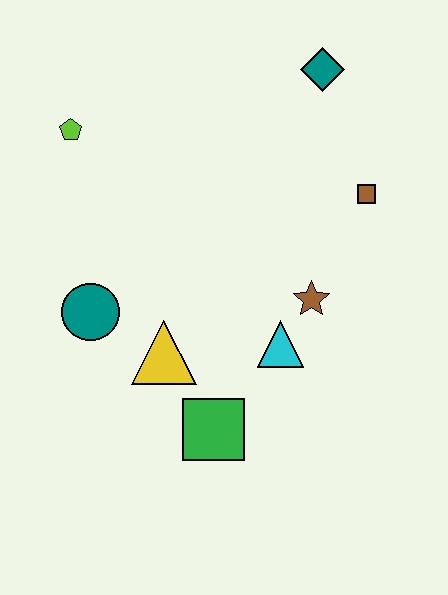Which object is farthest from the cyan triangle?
The lime pentagon is farthest from the cyan triangle.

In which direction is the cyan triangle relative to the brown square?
The cyan triangle is below the brown square.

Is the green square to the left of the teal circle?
No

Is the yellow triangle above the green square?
Yes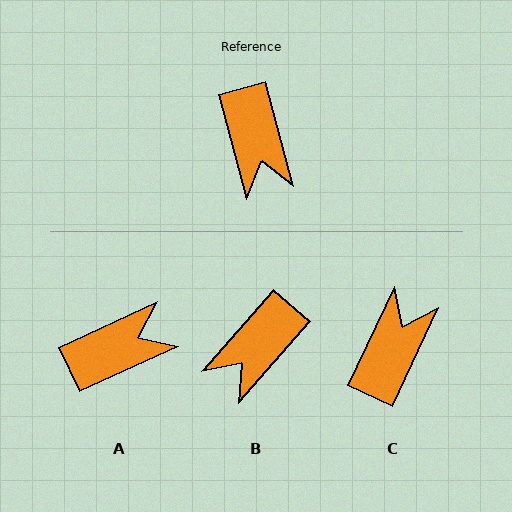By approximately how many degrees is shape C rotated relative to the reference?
Approximately 140 degrees counter-clockwise.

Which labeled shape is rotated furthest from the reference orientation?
C, about 140 degrees away.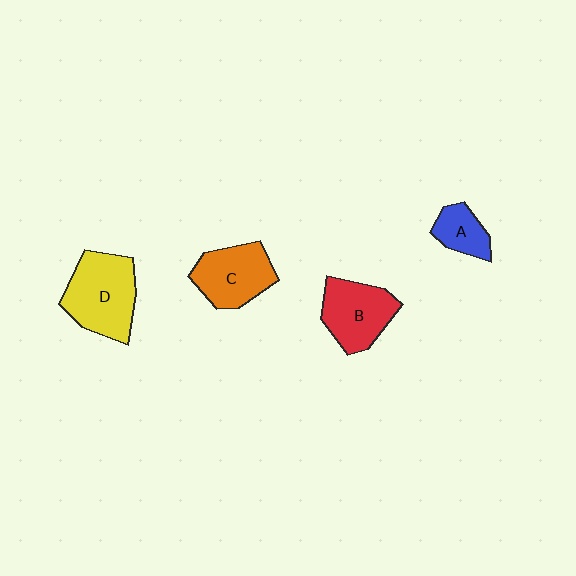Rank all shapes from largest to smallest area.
From largest to smallest: D (yellow), B (red), C (orange), A (blue).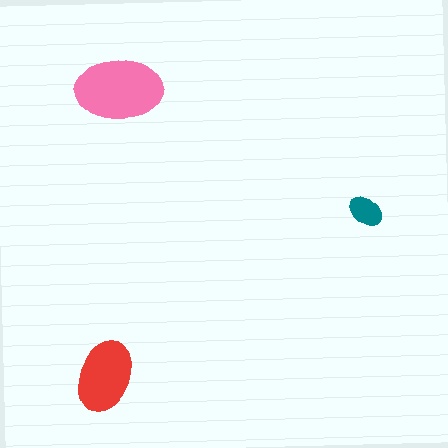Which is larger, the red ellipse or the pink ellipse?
The pink one.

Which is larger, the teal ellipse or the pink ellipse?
The pink one.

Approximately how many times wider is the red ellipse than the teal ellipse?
About 2 times wider.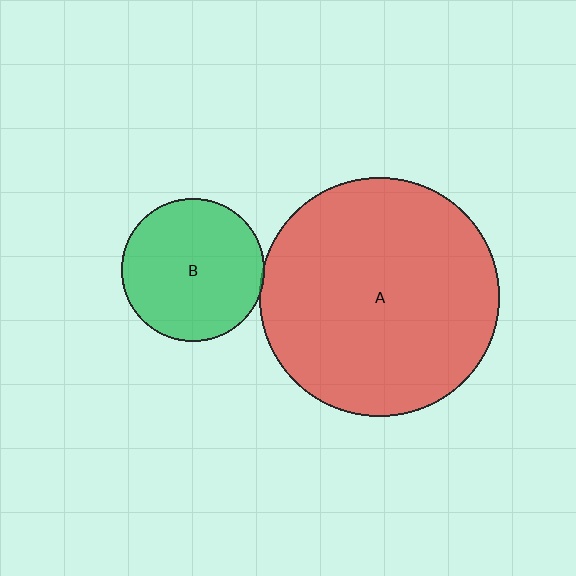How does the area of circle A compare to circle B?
Approximately 2.8 times.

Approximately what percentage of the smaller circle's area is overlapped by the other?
Approximately 5%.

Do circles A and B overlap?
Yes.